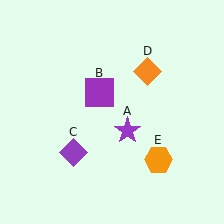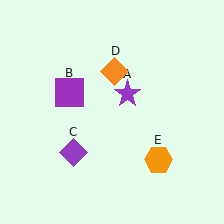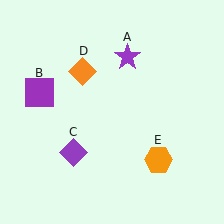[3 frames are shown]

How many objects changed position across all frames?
3 objects changed position: purple star (object A), purple square (object B), orange diamond (object D).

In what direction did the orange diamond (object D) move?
The orange diamond (object D) moved left.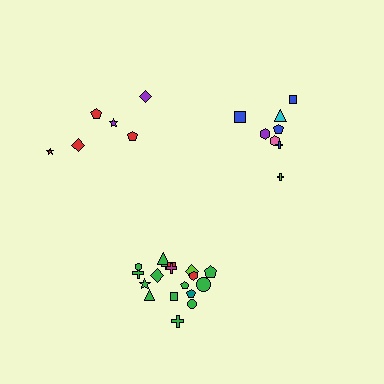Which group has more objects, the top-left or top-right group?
The top-right group.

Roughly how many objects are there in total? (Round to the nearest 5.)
Roughly 30 objects in total.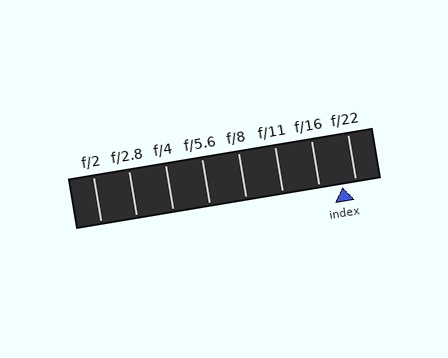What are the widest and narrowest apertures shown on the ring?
The widest aperture shown is f/2 and the narrowest is f/22.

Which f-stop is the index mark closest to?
The index mark is closest to f/22.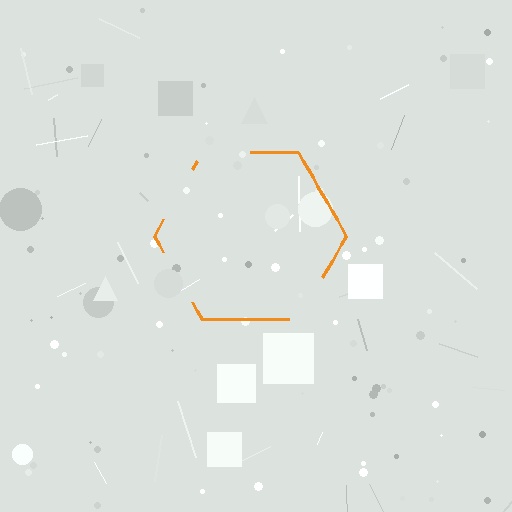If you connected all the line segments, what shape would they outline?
They would outline a hexagon.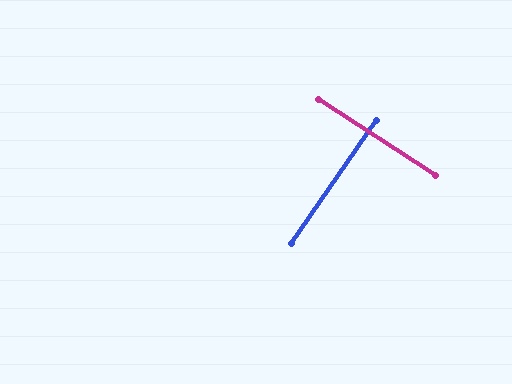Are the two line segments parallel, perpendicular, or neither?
Perpendicular — they meet at approximately 88°.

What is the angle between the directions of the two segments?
Approximately 88 degrees.